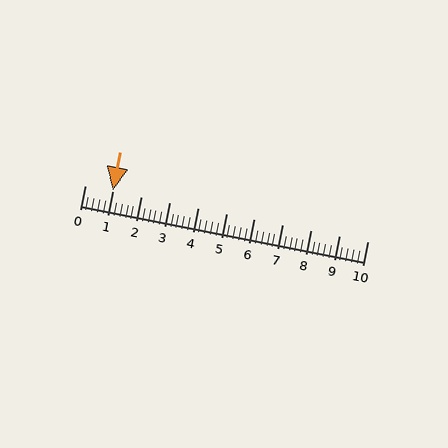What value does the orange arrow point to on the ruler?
The orange arrow points to approximately 1.0.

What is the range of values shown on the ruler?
The ruler shows values from 0 to 10.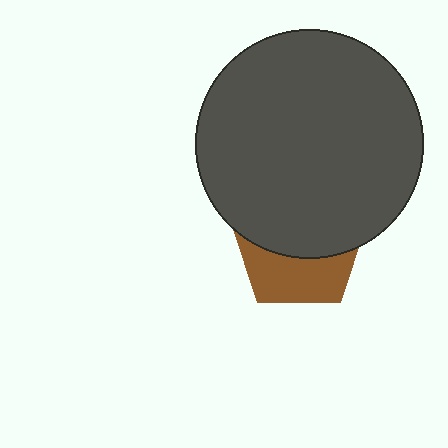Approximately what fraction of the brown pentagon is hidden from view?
Roughly 58% of the brown pentagon is hidden behind the dark gray circle.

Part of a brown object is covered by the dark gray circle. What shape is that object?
It is a pentagon.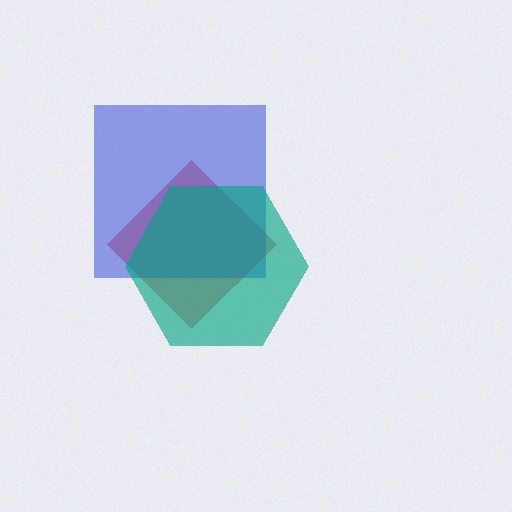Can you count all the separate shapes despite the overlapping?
Yes, there are 3 separate shapes.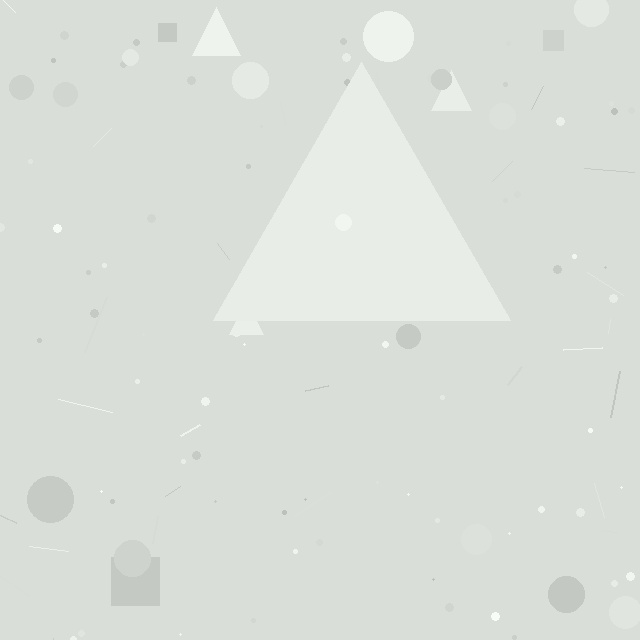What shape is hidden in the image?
A triangle is hidden in the image.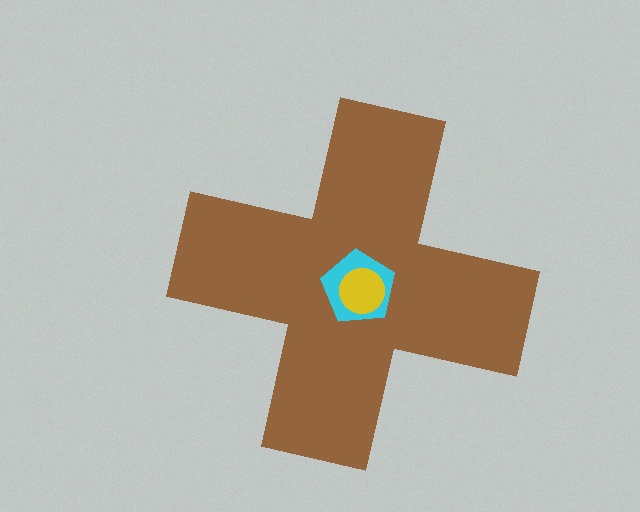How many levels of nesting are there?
3.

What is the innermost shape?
The yellow circle.